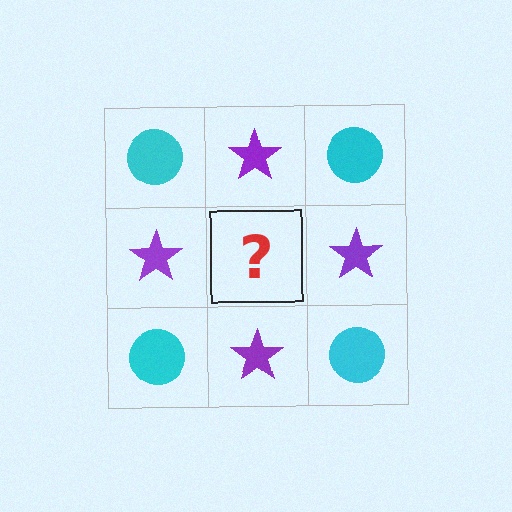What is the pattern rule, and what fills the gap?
The rule is that it alternates cyan circle and purple star in a checkerboard pattern. The gap should be filled with a cyan circle.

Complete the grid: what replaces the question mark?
The question mark should be replaced with a cyan circle.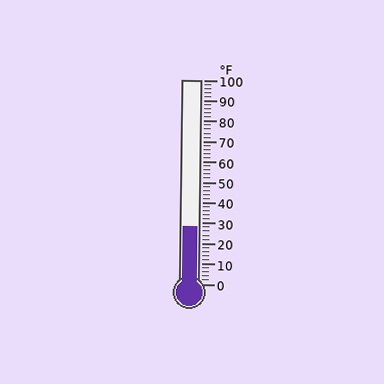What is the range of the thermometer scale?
The thermometer scale ranges from 0°F to 100°F.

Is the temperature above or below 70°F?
The temperature is below 70°F.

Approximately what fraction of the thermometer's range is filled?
The thermometer is filled to approximately 30% of its range.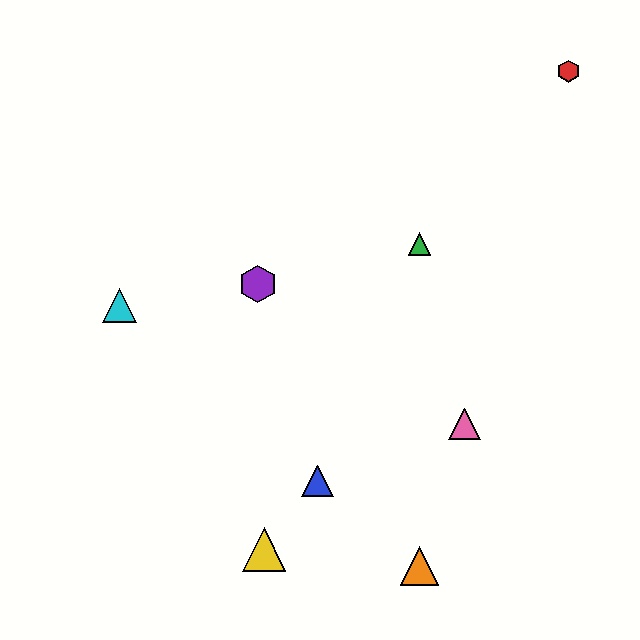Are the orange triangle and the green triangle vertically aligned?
Yes, both are at x≈419.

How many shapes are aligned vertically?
2 shapes (the green triangle, the orange triangle) are aligned vertically.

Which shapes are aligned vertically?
The green triangle, the orange triangle are aligned vertically.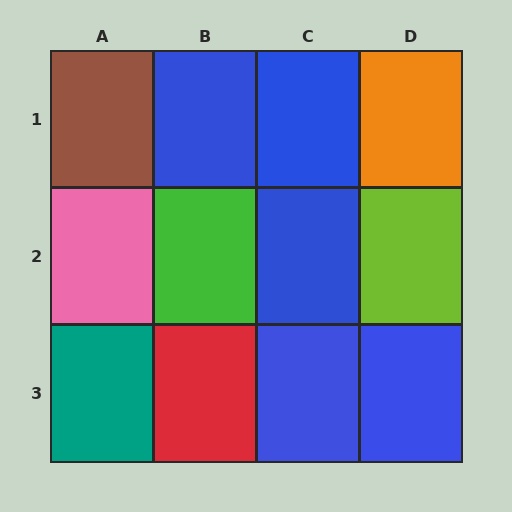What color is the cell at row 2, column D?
Lime.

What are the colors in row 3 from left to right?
Teal, red, blue, blue.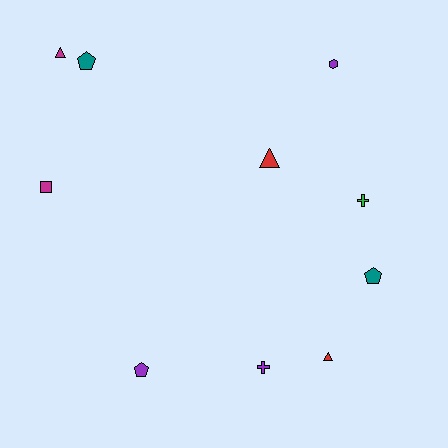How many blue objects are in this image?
There are no blue objects.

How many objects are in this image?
There are 10 objects.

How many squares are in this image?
There is 1 square.